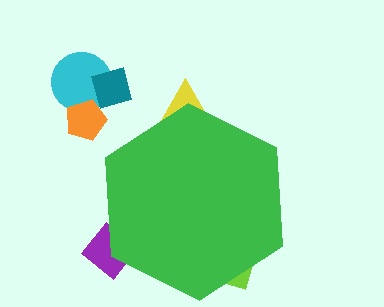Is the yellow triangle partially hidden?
Yes, the yellow triangle is partially hidden behind the green hexagon.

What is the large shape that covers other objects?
A green hexagon.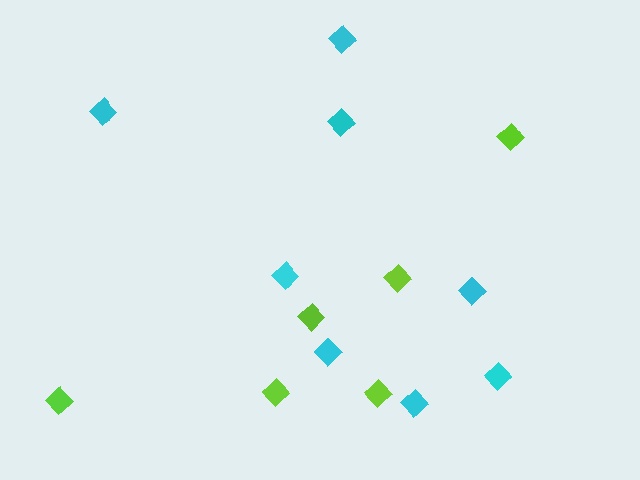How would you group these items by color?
There are 2 groups: one group of cyan diamonds (8) and one group of lime diamonds (6).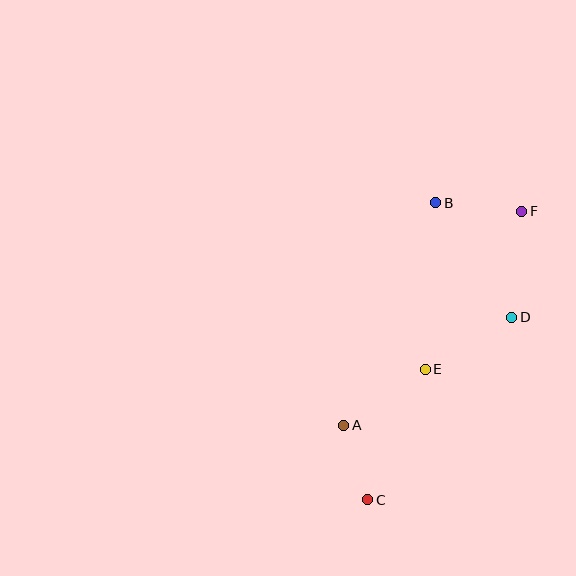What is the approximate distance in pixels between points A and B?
The distance between A and B is approximately 241 pixels.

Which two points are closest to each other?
Points A and C are closest to each other.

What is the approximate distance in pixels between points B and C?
The distance between B and C is approximately 304 pixels.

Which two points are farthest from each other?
Points C and F are farthest from each other.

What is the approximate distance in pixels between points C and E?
The distance between C and E is approximately 142 pixels.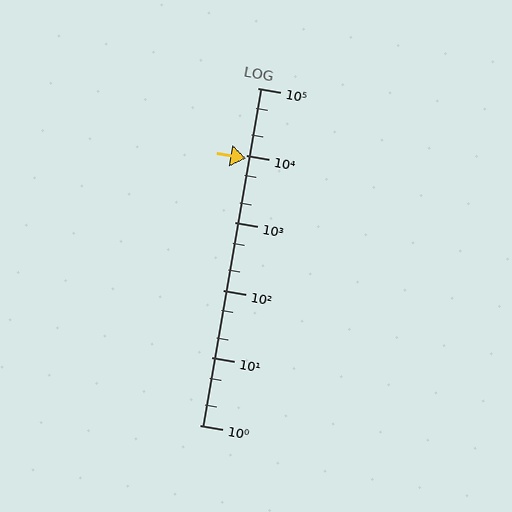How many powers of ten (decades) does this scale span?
The scale spans 5 decades, from 1 to 100000.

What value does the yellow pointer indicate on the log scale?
The pointer indicates approximately 9000.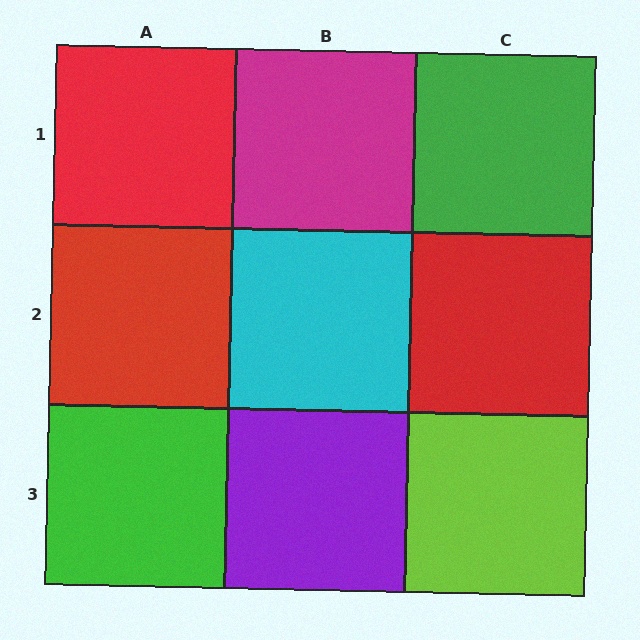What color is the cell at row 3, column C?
Lime.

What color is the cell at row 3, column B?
Purple.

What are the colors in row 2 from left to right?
Red, cyan, red.